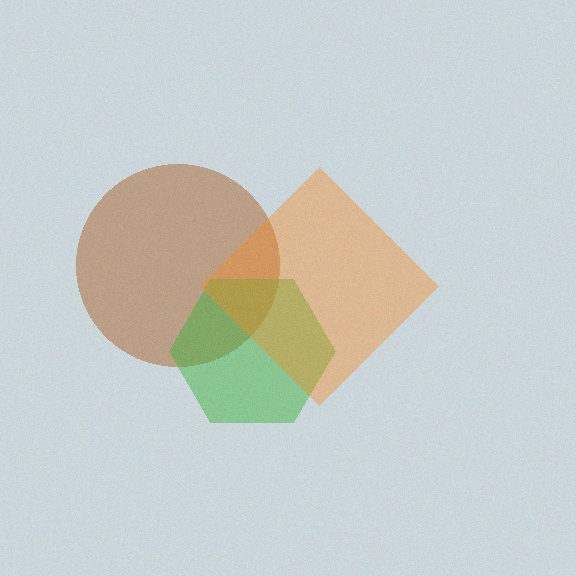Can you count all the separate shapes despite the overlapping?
Yes, there are 3 separate shapes.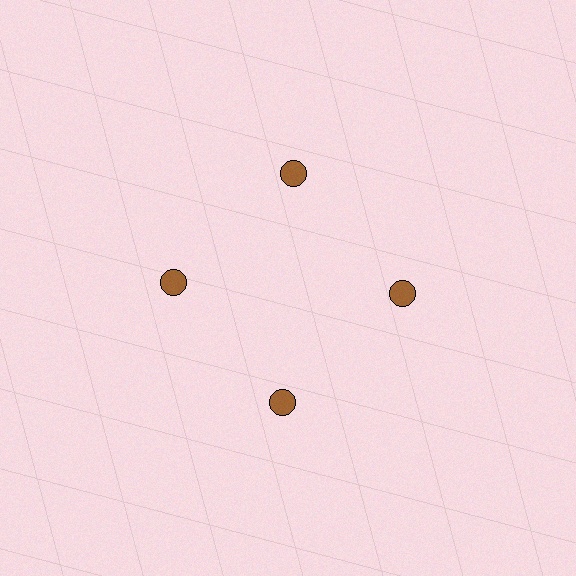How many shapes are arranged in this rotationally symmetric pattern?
There are 4 shapes, arranged in 4 groups of 1.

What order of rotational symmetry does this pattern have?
This pattern has 4-fold rotational symmetry.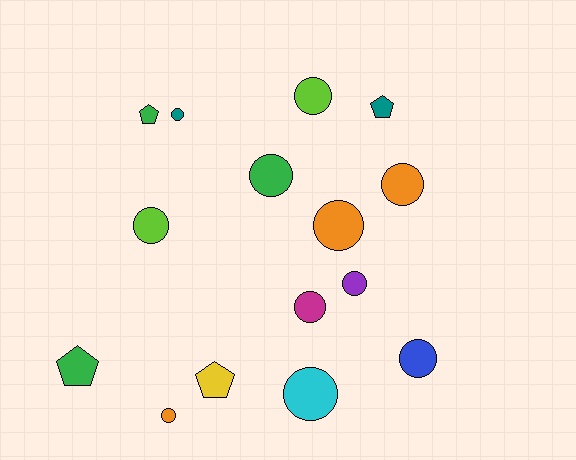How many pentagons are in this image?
There are 4 pentagons.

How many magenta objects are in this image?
There is 1 magenta object.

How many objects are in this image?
There are 15 objects.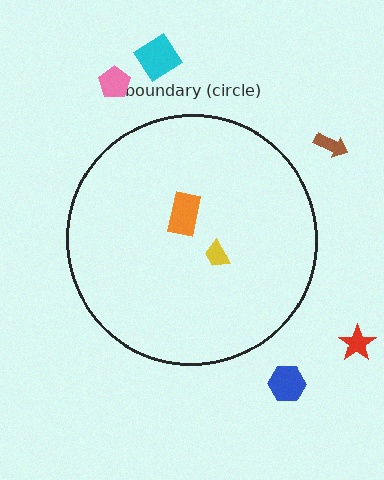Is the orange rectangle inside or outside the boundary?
Inside.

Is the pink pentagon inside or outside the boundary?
Outside.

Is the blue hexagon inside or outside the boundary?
Outside.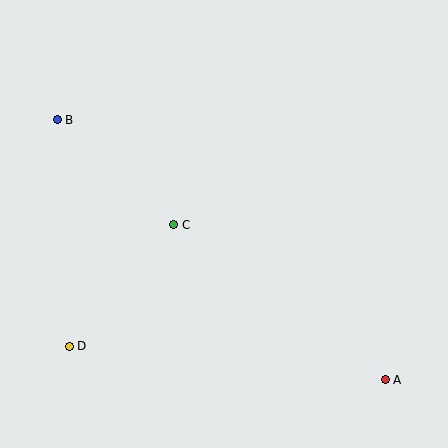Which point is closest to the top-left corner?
Point B is closest to the top-left corner.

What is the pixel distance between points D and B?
The distance between D and B is 227 pixels.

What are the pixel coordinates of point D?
Point D is at (69, 346).